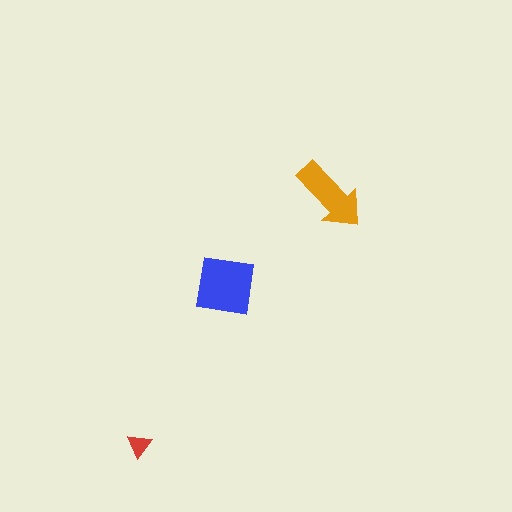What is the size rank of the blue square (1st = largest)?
1st.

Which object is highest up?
The orange arrow is topmost.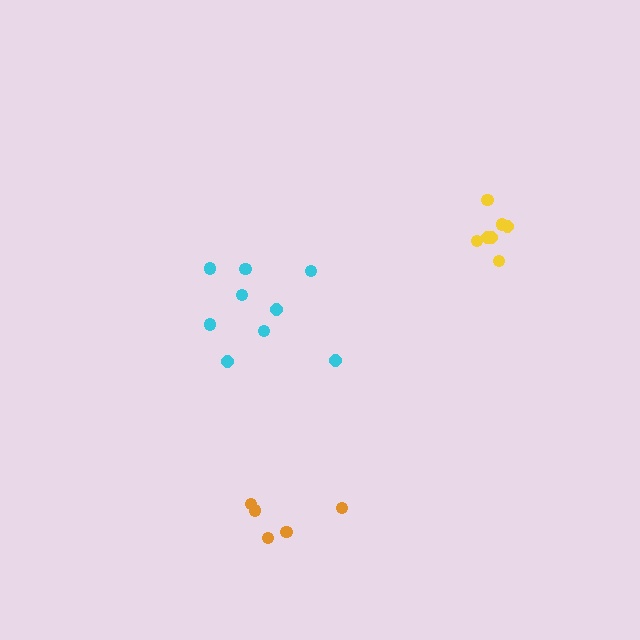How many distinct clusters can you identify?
There are 3 distinct clusters.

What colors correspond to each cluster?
The clusters are colored: yellow, cyan, orange.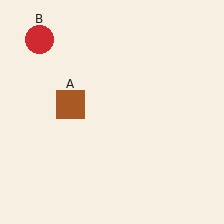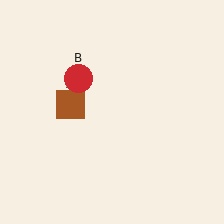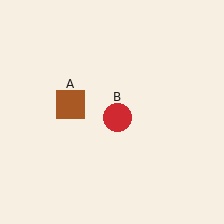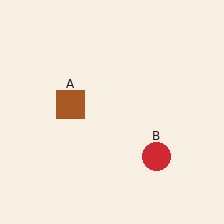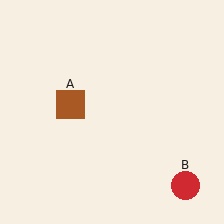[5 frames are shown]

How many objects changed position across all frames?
1 object changed position: red circle (object B).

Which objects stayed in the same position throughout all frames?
Brown square (object A) remained stationary.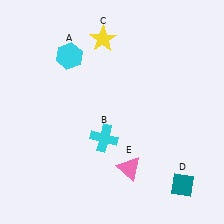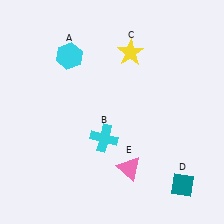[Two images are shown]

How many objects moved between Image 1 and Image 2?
1 object moved between the two images.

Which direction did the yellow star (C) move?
The yellow star (C) moved right.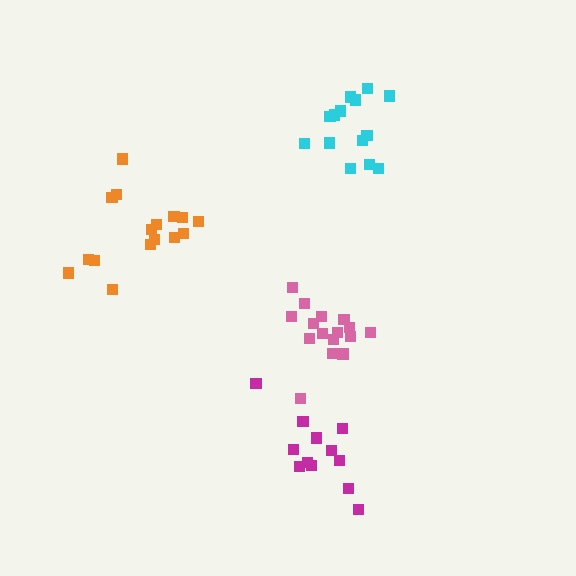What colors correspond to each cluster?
The clusters are colored: magenta, orange, cyan, pink.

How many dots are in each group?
Group 1: 12 dots, Group 2: 16 dots, Group 3: 14 dots, Group 4: 16 dots (58 total).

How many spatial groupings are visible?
There are 4 spatial groupings.